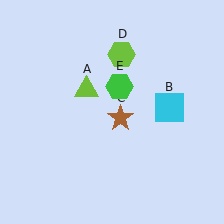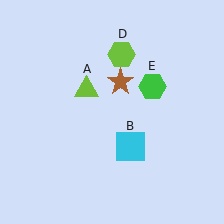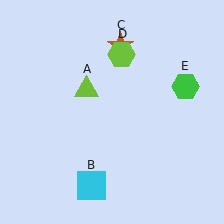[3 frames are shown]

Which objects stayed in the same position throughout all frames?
Lime triangle (object A) and lime hexagon (object D) remained stationary.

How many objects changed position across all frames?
3 objects changed position: cyan square (object B), brown star (object C), green hexagon (object E).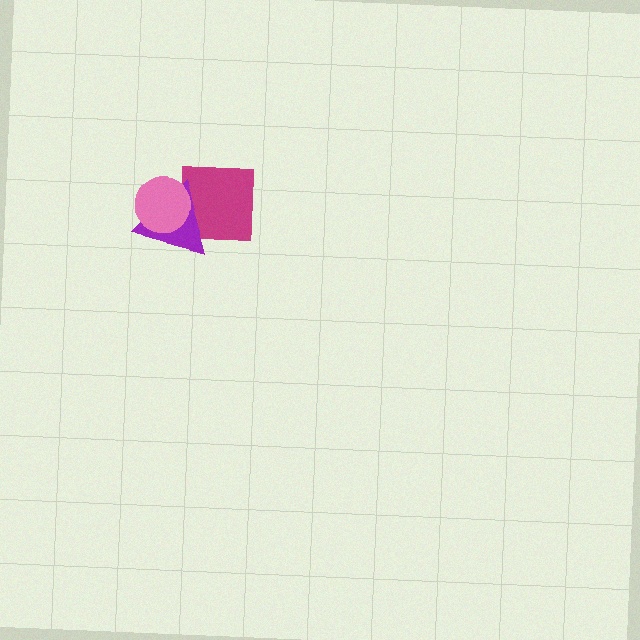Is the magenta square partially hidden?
Yes, it is partially covered by another shape.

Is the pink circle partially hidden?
No, no other shape covers it.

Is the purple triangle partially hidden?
Yes, it is partially covered by another shape.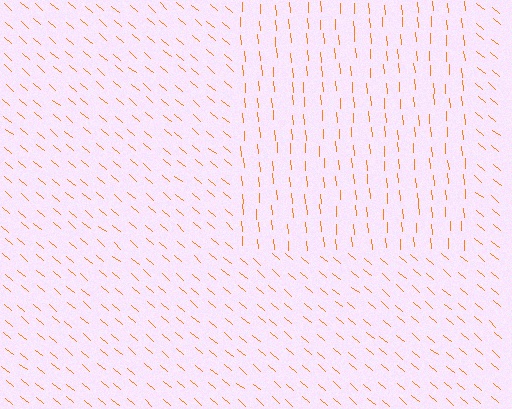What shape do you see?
I see a rectangle.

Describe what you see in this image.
The image is filled with small orange line segments. A rectangle region in the image has lines oriented differently from the surrounding lines, creating a visible texture boundary.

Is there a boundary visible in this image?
Yes, there is a texture boundary formed by a change in line orientation.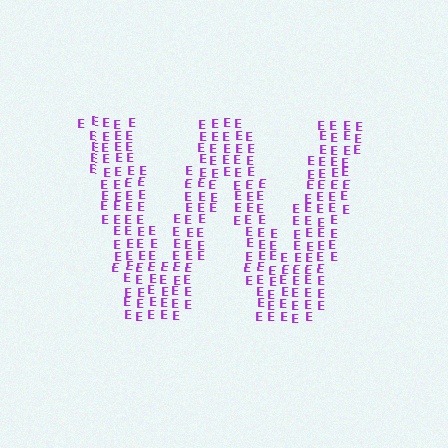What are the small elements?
The small elements are letter E's.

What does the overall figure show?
The overall figure shows the letter W.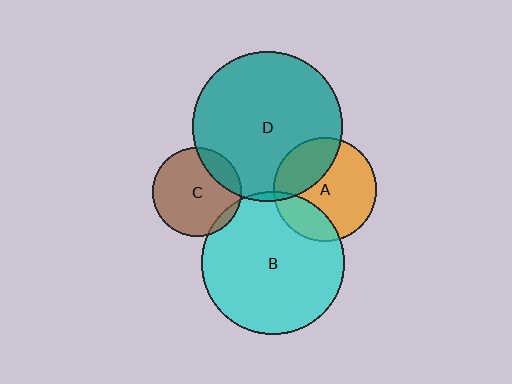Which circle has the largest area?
Circle D (teal).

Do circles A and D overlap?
Yes.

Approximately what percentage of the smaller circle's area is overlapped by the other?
Approximately 30%.